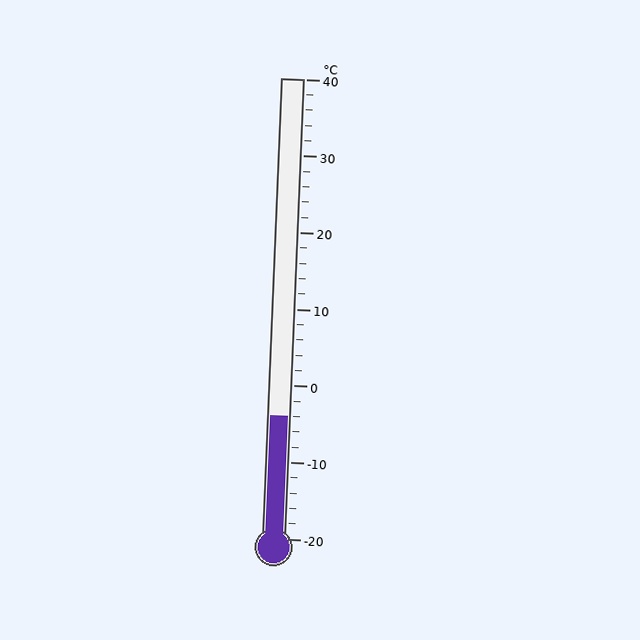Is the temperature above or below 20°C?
The temperature is below 20°C.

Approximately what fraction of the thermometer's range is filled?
The thermometer is filled to approximately 25% of its range.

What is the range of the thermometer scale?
The thermometer scale ranges from -20°C to 40°C.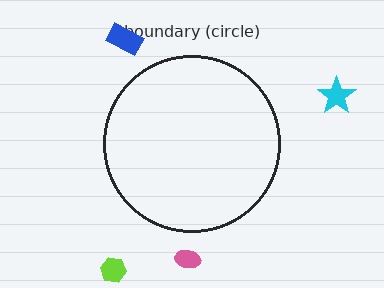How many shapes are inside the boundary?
0 inside, 4 outside.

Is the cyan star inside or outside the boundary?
Outside.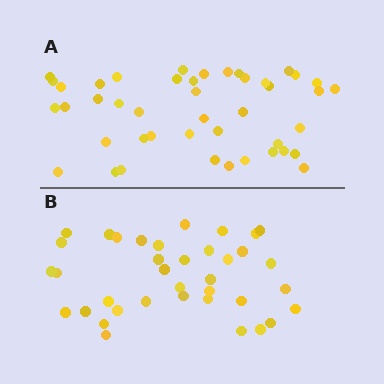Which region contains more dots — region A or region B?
Region A (the top region) has more dots.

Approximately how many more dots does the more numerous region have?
Region A has roughly 8 or so more dots than region B.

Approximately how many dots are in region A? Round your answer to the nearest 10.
About 40 dots. (The exact count is 44, which rounds to 40.)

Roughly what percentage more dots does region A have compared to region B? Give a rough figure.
About 20% more.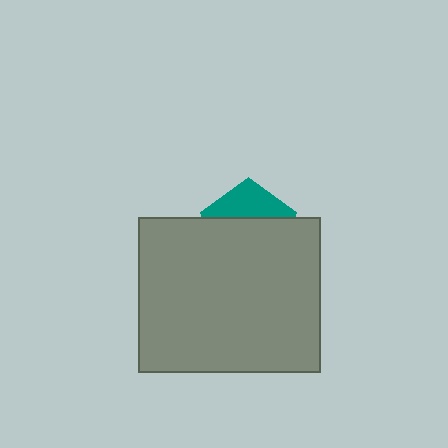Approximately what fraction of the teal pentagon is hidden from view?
Roughly 65% of the teal pentagon is hidden behind the gray rectangle.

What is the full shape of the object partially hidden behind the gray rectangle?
The partially hidden object is a teal pentagon.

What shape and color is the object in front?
The object in front is a gray rectangle.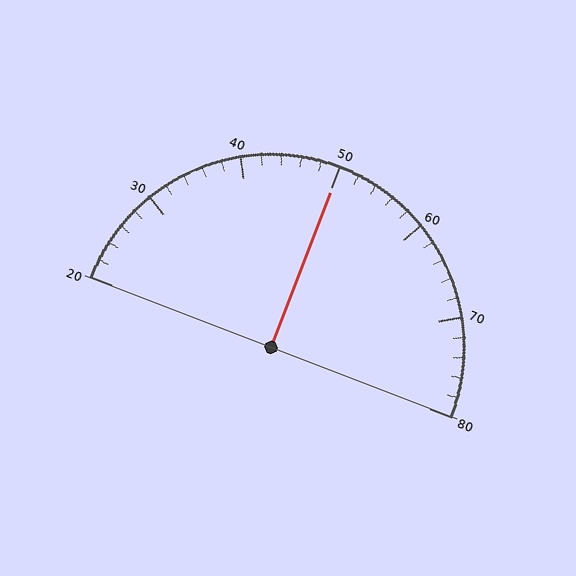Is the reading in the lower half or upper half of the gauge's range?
The reading is in the upper half of the range (20 to 80).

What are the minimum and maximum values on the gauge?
The gauge ranges from 20 to 80.